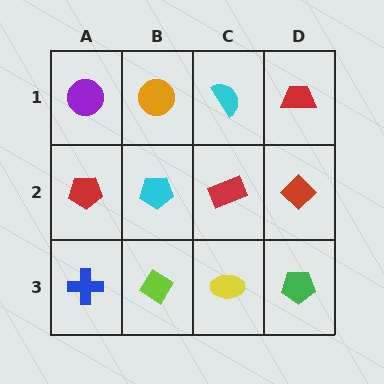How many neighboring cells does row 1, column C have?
3.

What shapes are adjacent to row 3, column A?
A red pentagon (row 2, column A), a lime diamond (row 3, column B).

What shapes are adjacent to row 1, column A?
A red pentagon (row 2, column A), an orange circle (row 1, column B).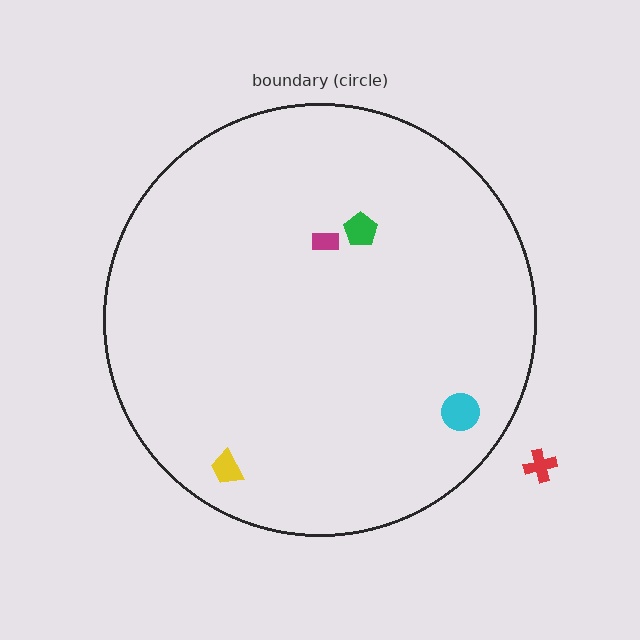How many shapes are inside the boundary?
4 inside, 1 outside.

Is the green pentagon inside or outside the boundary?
Inside.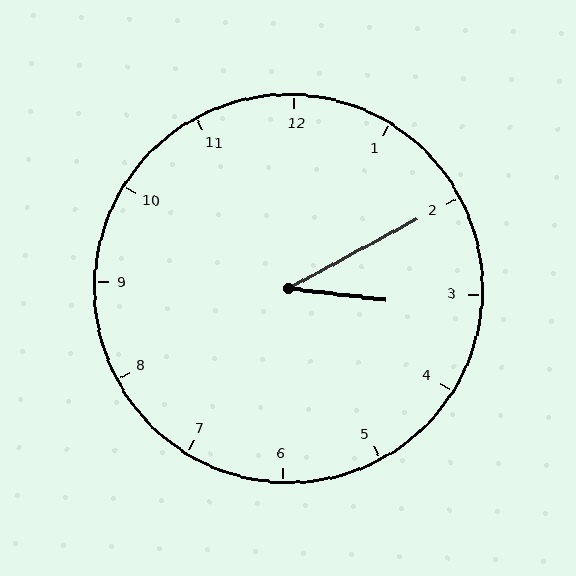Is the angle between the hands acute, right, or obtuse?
It is acute.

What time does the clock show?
3:10.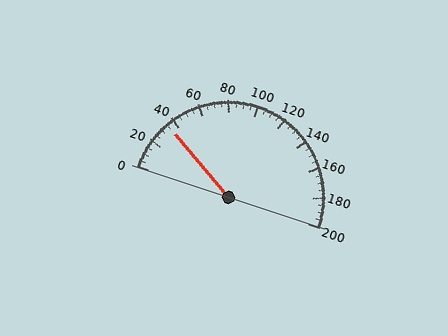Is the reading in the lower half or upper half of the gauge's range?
The reading is in the lower half of the range (0 to 200).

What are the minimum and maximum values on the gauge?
The gauge ranges from 0 to 200.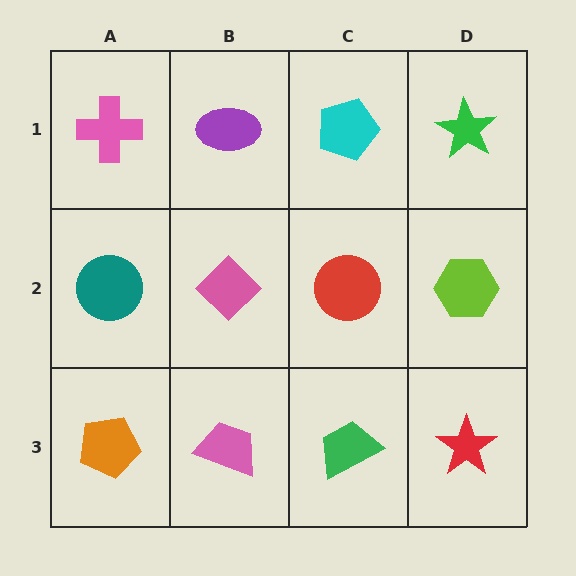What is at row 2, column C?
A red circle.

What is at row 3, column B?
A pink trapezoid.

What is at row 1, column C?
A cyan pentagon.